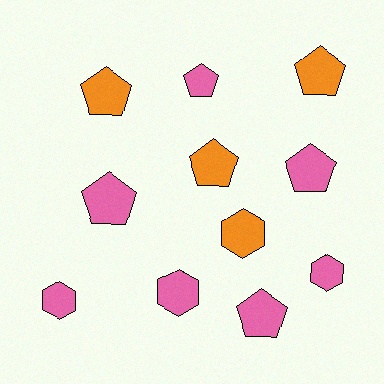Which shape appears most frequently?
Pentagon, with 7 objects.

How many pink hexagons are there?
There are 3 pink hexagons.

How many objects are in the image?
There are 11 objects.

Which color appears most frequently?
Pink, with 7 objects.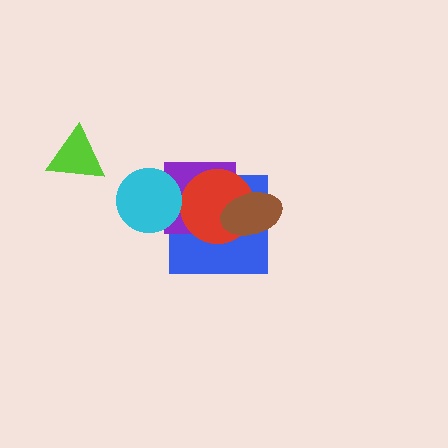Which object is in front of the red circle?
The brown ellipse is in front of the red circle.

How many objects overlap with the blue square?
4 objects overlap with the blue square.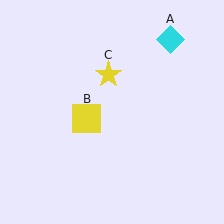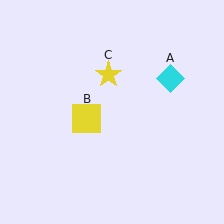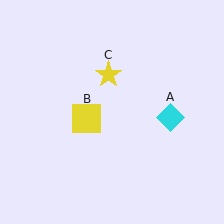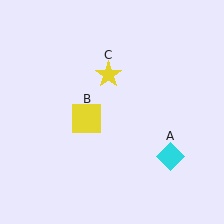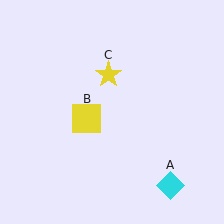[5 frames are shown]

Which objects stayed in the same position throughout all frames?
Yellow square (object B) and yellow star (object C) remained stationary.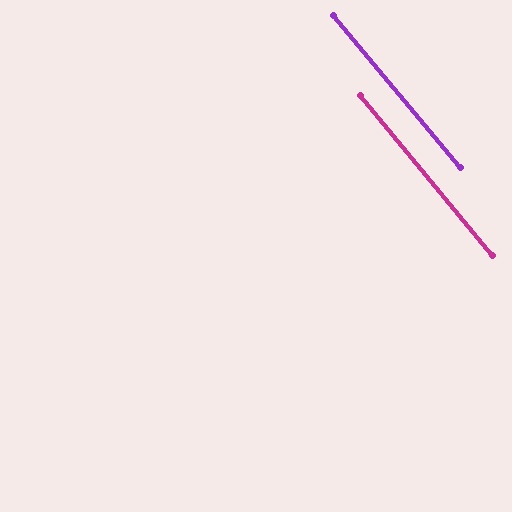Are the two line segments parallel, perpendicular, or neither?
Parallel — their directions differ by only 0.4°.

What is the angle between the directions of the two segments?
Approximately 0 degrees.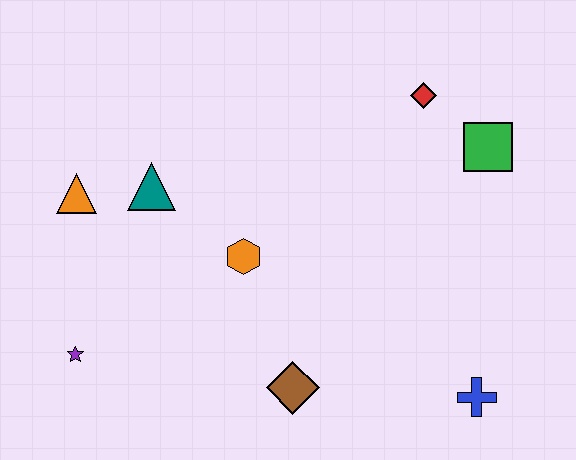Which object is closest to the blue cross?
The brown diamond is closest to the blue cross.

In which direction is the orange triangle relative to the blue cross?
The orange triangle is to the left of the blue cross.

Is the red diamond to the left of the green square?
Yes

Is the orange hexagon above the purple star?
Yes